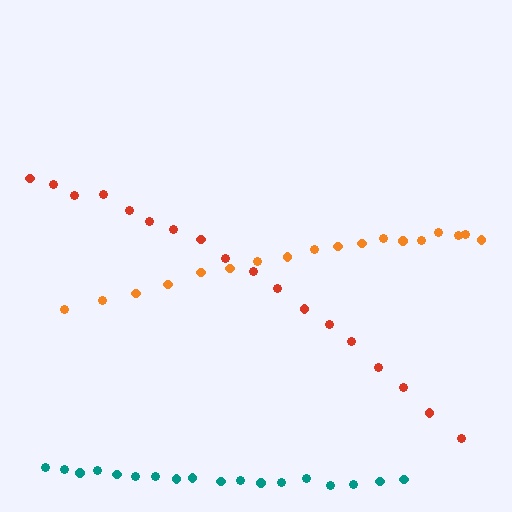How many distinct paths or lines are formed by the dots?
There are 3 distinct paths.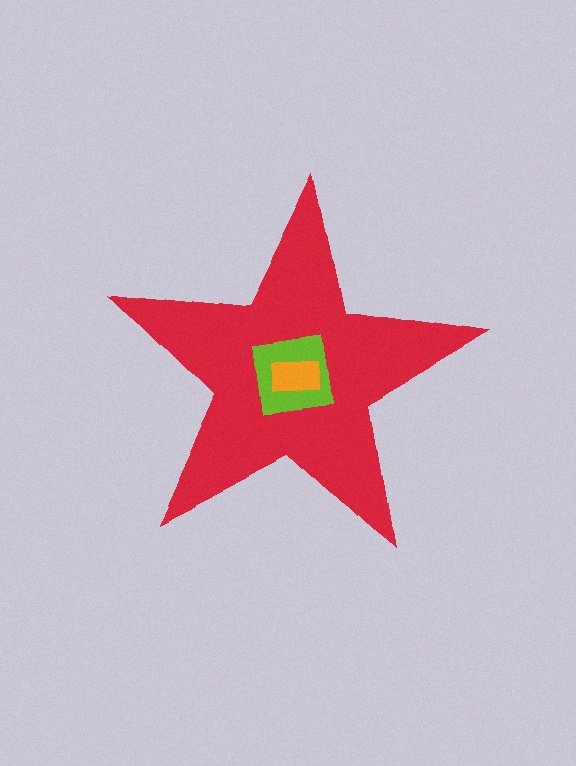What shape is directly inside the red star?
The lime square.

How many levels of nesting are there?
3.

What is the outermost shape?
The red star.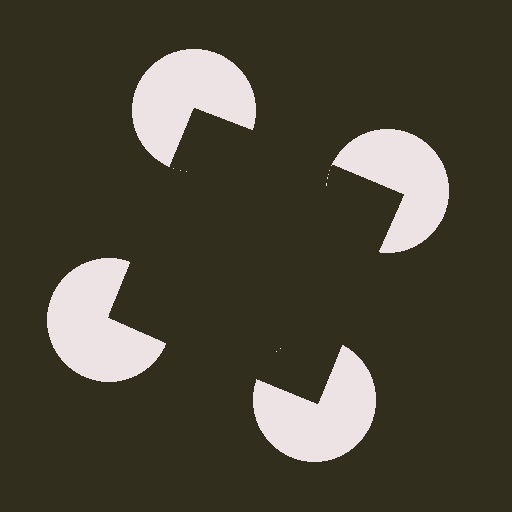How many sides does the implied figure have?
4 sides.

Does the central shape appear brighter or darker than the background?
It typically appears slightly darker than the background, even though no actual brightness change is drawn.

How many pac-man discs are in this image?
There are 4 — one at each vertex of the illusory square.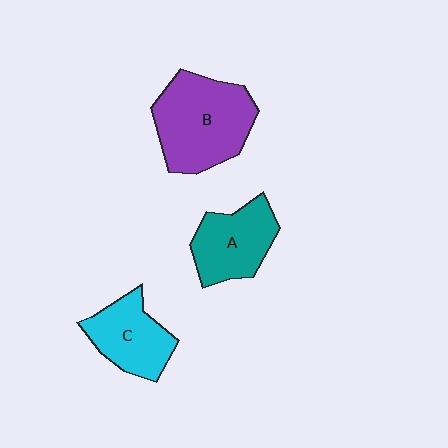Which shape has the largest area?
Shape B (purple).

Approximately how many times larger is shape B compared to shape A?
Approximately 1.5 times.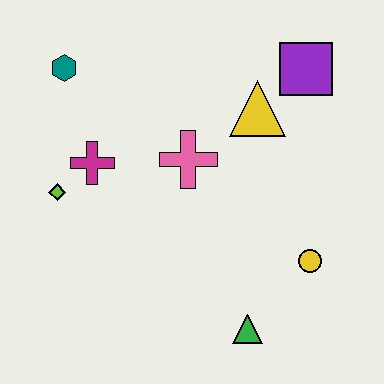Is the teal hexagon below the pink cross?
No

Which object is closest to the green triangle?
The yellow circle is closest to the green triangle.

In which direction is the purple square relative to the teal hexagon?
The purple square is to the right of the teal hexagon.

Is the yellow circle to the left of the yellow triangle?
No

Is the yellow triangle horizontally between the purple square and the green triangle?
Yes